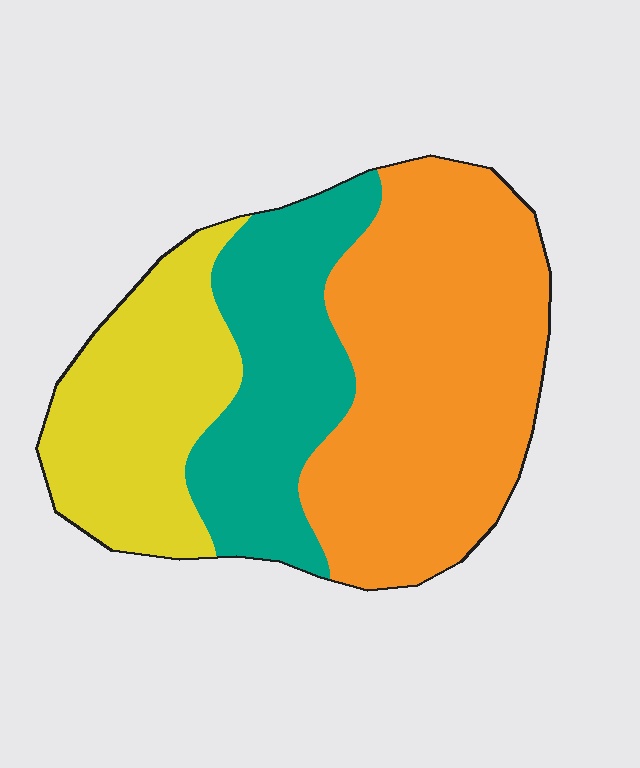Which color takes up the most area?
Orange, at roughly 50%.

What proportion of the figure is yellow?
Yellow takes up about one quarter (1/4) of the figure.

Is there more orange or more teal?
Orange.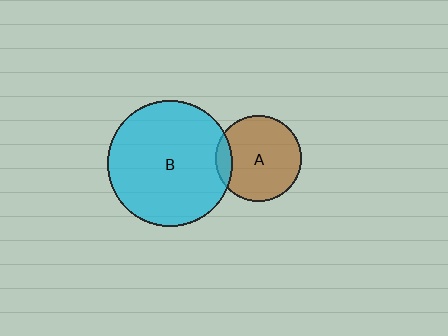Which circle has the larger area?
Circle B (cyan).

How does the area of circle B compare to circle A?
Approximately 2.1 times.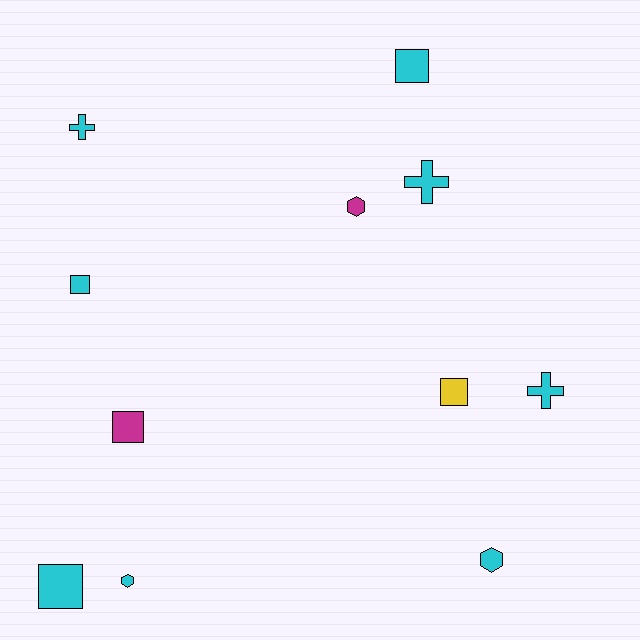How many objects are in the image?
There are 11 objects.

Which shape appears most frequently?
Square, with 5 objects.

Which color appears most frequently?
Cyan, with 8 objects.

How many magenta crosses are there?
There are no magenta crosses.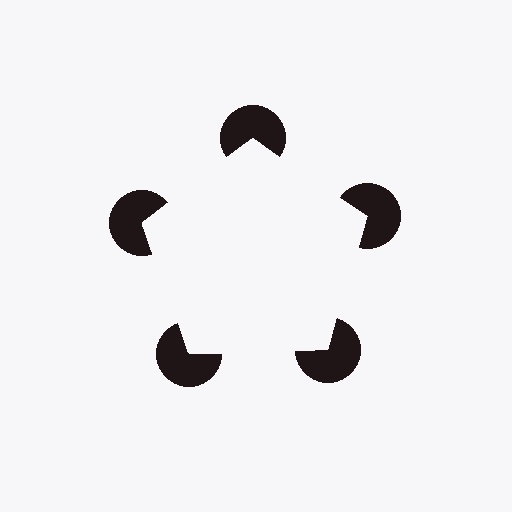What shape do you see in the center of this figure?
An illusory pentagon — its edges are inferred from the aligned wedge cuts in the pac-man discs, not physically drawn.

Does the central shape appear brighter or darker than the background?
It typically appears slightly brighter than the background, even though no actual brightness change is drawn.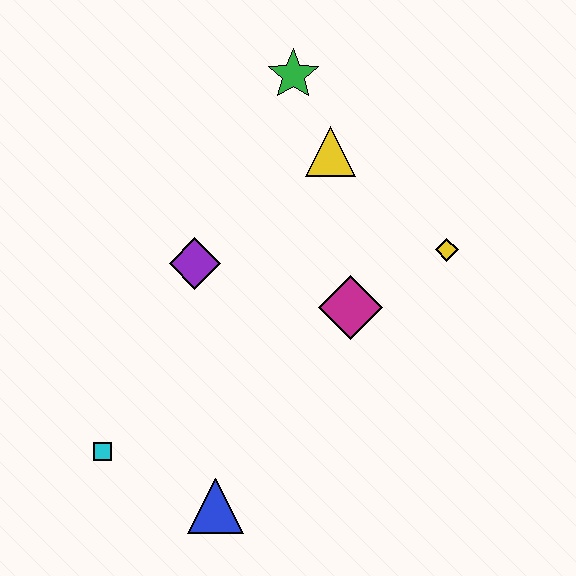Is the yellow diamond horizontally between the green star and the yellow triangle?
No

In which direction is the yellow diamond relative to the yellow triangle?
The yellow diamond is to the right of the yellow triangle.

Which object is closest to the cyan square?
The blue triangle is closest to the cyan square.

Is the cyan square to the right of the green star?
No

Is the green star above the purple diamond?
Yes